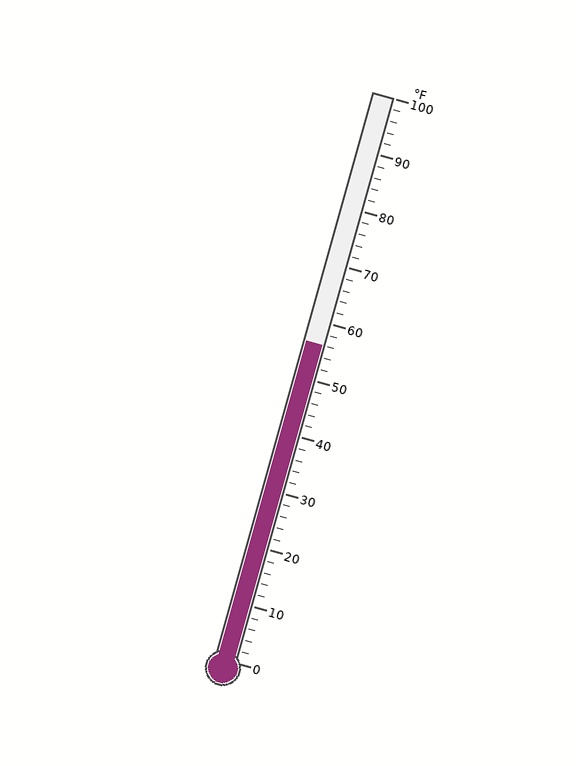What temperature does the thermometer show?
The thermometer shows approximately 56°F.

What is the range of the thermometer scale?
The thermometer scale ranges from 0°F to 100°F.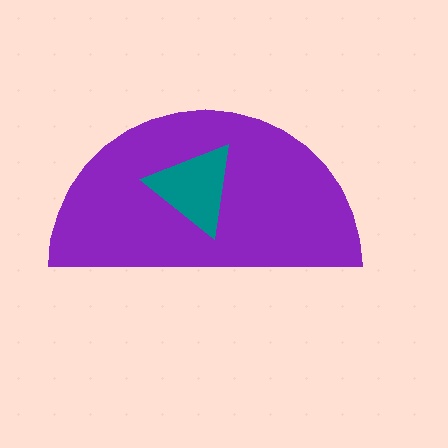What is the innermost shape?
The teal triangle.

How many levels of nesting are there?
2.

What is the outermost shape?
The purple semicircle.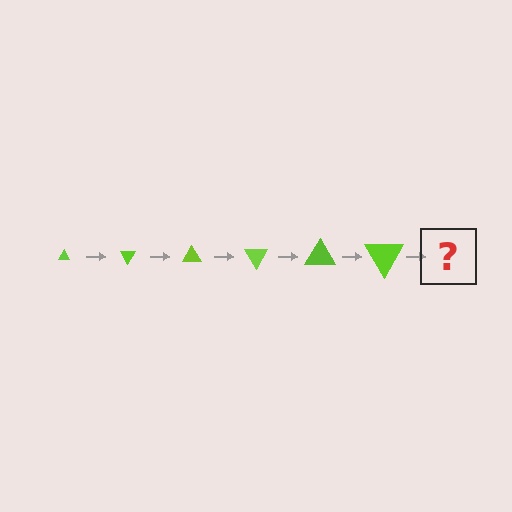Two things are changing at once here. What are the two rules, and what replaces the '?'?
The two rules are that the triangle grows larger each step and it rotates 60 degrees each step. The '?' should be a triangle, larger than the previous one and rotated 360 degrees from the start.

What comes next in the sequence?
The next element should be a triangle, larger than the previous one and rotated 360 degrees from the start.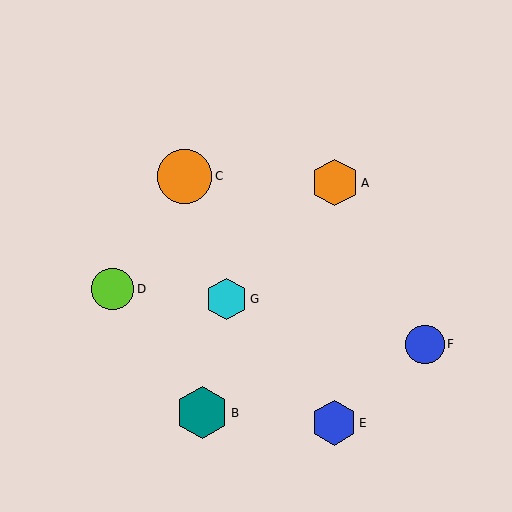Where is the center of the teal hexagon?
The center of the teal hexagon is at (202, 413).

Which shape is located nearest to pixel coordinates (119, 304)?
The lime circle (labeled D) at (113, 289) is nearest to that location.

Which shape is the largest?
The orange circle (labeled C) is the largest.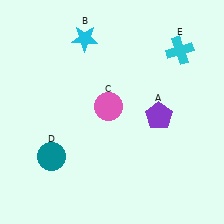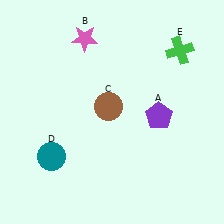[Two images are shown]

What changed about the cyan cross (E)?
In Image 1, E is cyan. In Image 2, it changed to green.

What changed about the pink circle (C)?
In Image 1, C is pink. In Image 2, it changed to brown.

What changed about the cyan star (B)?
In Image 1, B is cyan. In Image 2, it changed to pink.